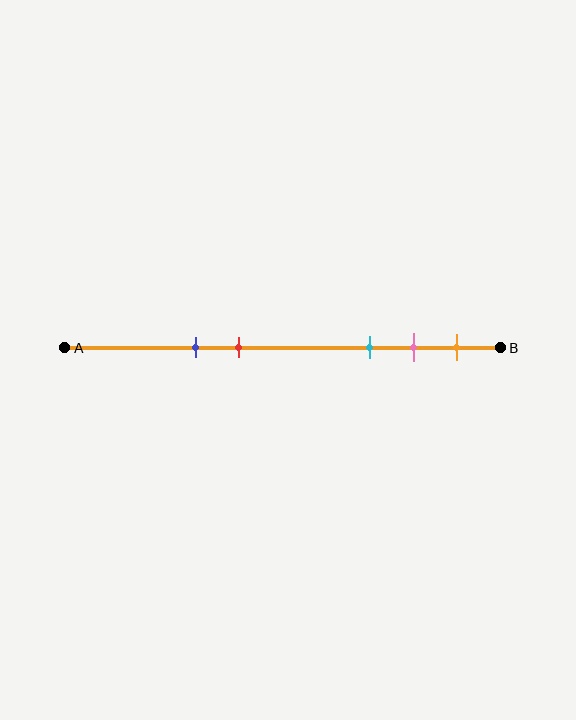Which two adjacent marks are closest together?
The pink and orange marks are the closest adjacent pair.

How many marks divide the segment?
There are 5 marks dividing the segment.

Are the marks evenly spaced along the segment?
No, the marks are not evenly spaced.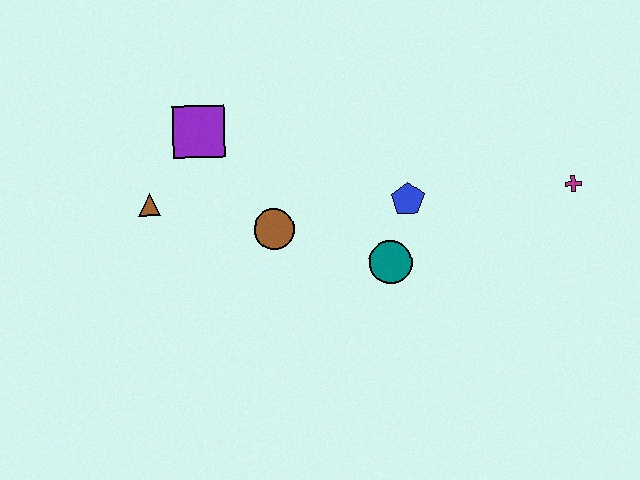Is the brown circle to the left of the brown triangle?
No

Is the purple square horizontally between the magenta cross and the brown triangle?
Yes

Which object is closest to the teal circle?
The blue pentagon is closest to the teal circle.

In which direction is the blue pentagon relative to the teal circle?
The blue pentagon is above the teal circle.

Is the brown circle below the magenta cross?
Yes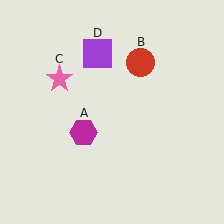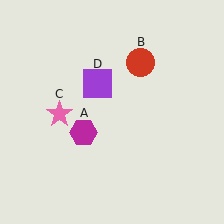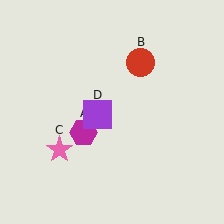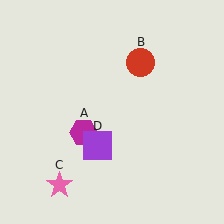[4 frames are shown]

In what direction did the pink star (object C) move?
The pink star (object C) moved down.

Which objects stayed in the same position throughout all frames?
Magenta hexagon (object A) and red circle (object B) remained stationary.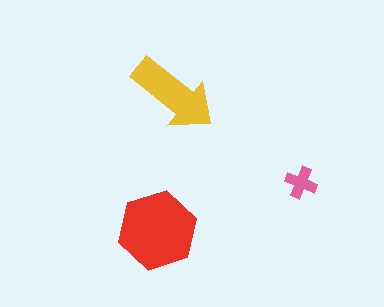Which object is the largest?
The red hexagon.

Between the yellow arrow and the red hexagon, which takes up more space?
The red hexagon.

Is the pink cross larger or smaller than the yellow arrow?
Smaller.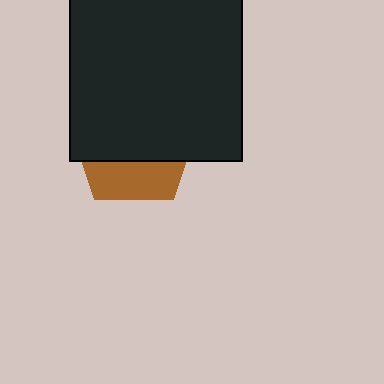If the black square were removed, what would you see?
You would see the complete brown pentagon.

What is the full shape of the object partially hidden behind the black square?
The partially hidden object is a brown pentagon.